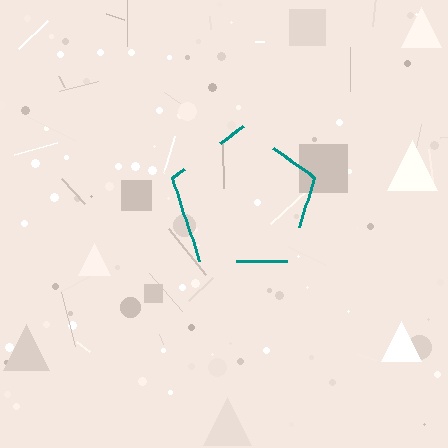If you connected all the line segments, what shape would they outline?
They would outline a pentagon.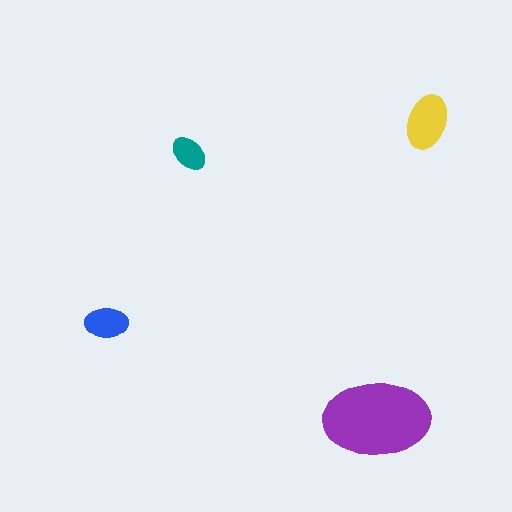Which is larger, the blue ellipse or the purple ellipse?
The purple one.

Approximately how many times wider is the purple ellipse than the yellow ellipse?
About 2 times wider.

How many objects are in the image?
There are 4 objects in the image.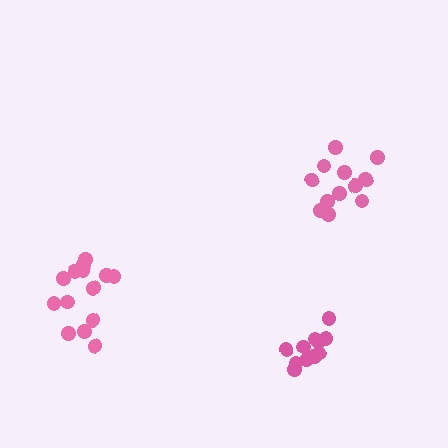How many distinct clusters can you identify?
There are 3 distinct clusters.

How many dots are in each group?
Group 1: 12 dots, Group 2: 14 dots, Group 3: 11 dots (37 total).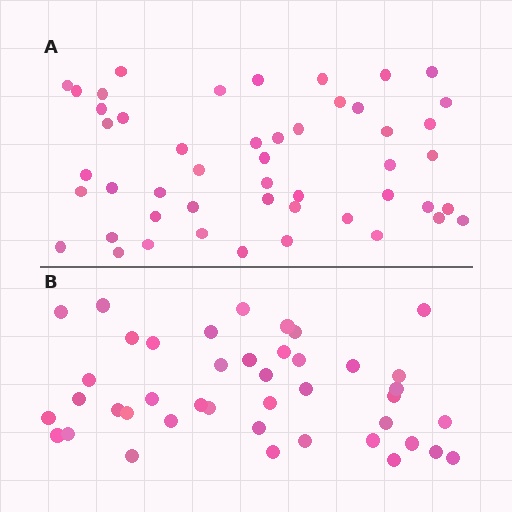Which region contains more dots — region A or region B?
Region A (the top region) has more dots.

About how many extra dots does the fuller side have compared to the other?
Region A has roughly 8 or so more dots than region B.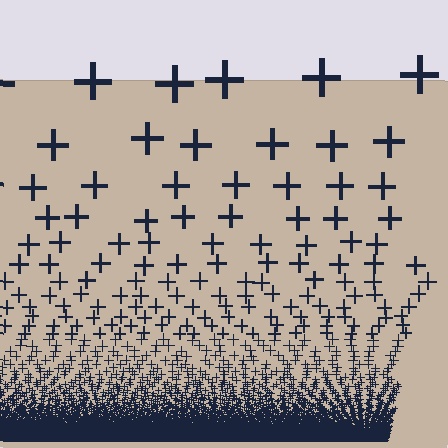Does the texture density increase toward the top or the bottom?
Density increases toward the bottom.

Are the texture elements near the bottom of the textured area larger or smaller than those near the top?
Smaller. The gradient is inverted — elements near the bottom are smaller and denser.